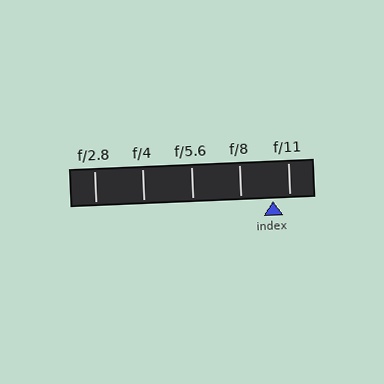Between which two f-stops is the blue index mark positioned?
The index mark is between f/8 and f/11.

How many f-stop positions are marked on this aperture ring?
There are 5 f-stop positions marked.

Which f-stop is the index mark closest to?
The index mark is closest to f/11.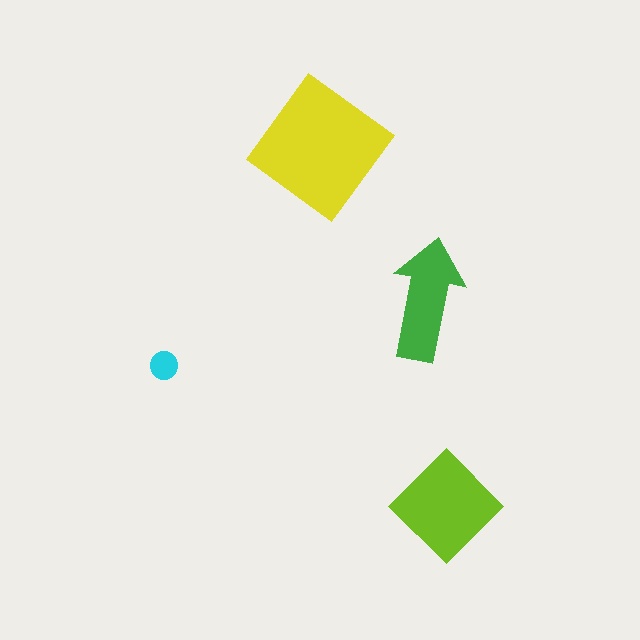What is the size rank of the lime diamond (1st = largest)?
2nd.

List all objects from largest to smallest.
The yellow diamond, the lime diamond, the green arrow, the cyan circle.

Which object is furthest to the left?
The cyan circle is leftmost.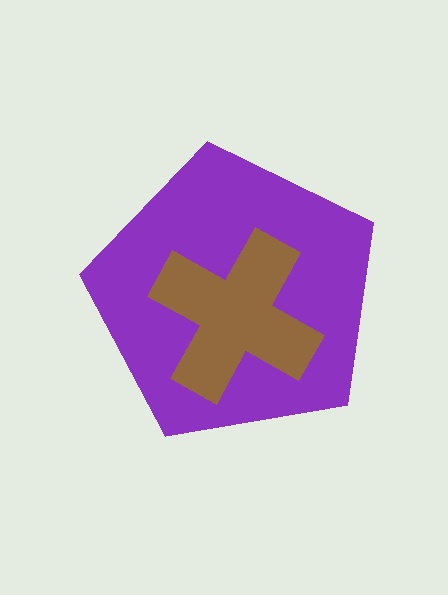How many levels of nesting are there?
2.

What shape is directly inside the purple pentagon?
The brown cross.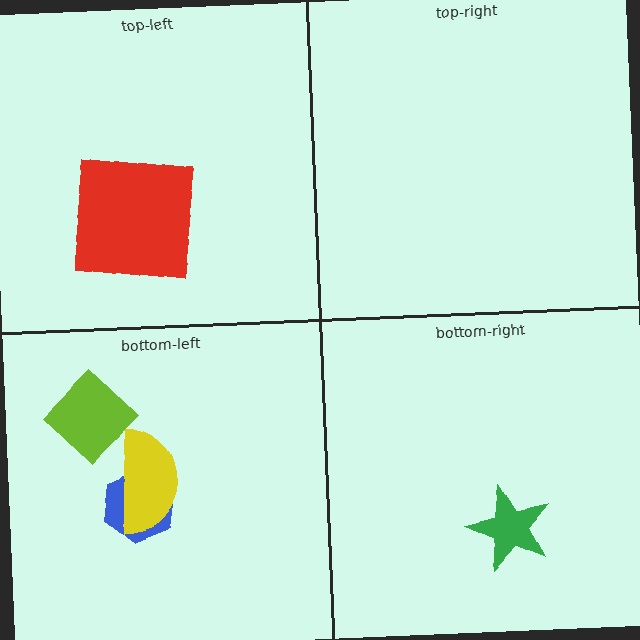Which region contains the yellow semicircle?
The bottom-left region.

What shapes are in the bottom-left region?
The blue hexagon, the yellow semicircle, the lime diamond.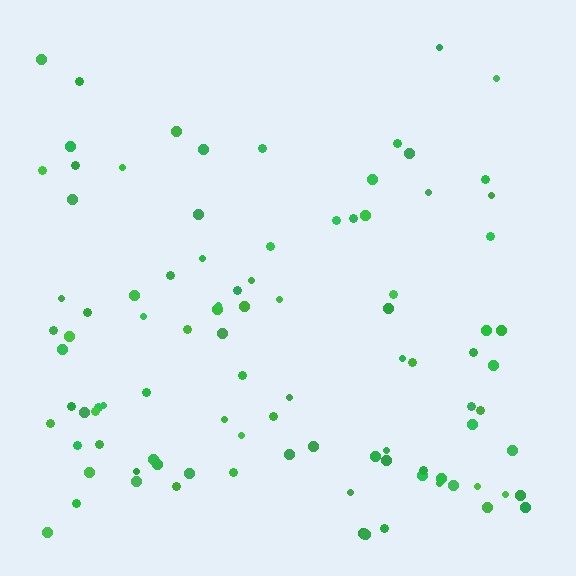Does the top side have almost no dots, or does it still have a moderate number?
Still a moderate number, just noticeably fewer than the bottom.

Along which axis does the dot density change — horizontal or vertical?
Vertical.